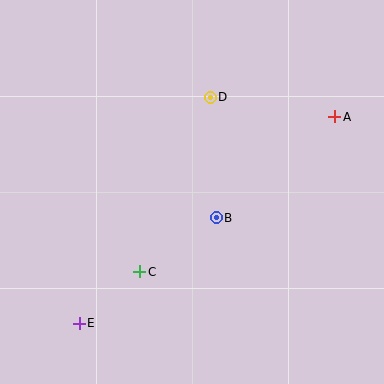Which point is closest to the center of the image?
Point B at (216, 218) is closest to the center.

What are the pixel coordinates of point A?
Point A is at (335, 117).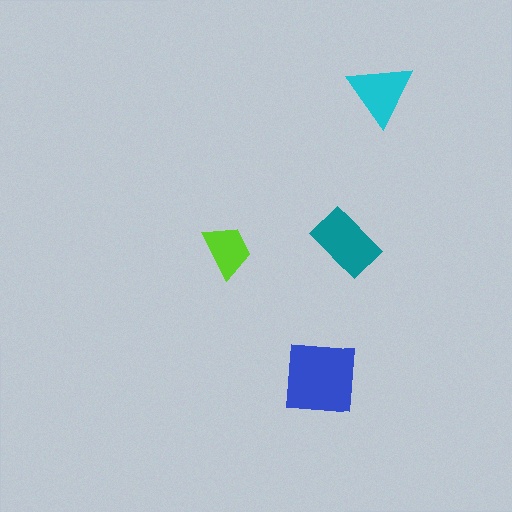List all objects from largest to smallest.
The blue square, the teal rectangle, the cyan triangle, the lime trapezoid.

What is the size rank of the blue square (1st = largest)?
1st.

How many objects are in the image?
There are 4 objects in the image.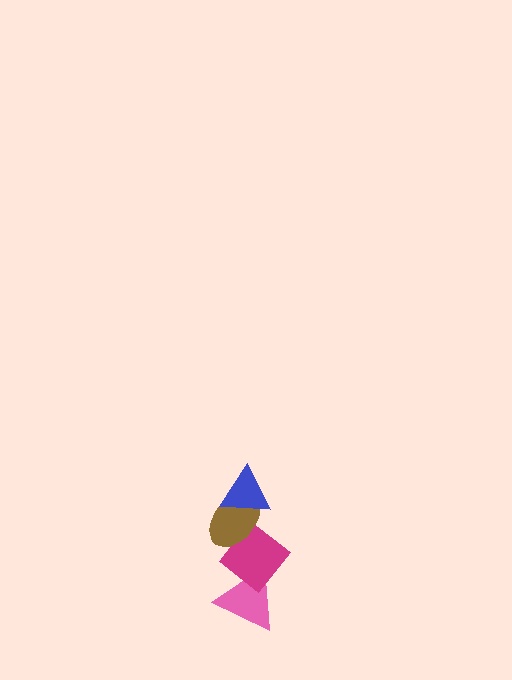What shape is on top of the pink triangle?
The magenta diamond is on top of the pink triangle.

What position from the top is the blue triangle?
The blue triangle is 1st from the top.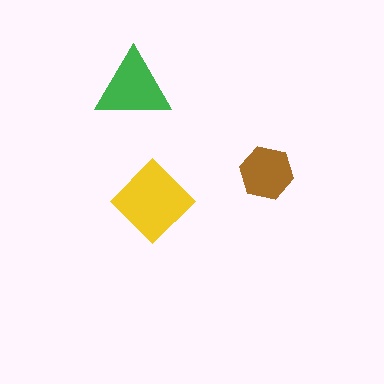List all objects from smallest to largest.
The brown hexagon, the green triangle, the yellow diamond.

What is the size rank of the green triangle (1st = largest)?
2nd.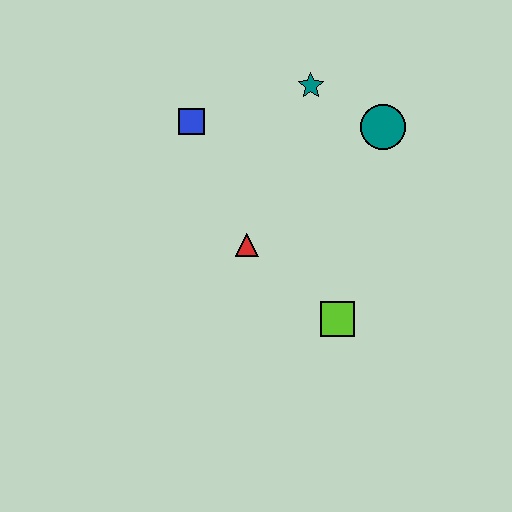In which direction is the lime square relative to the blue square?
The lime square is below the blue square.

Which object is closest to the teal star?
The teal circle is closest to the teal star.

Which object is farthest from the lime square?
The blue square is farthest from the lime square.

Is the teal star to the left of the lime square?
Yes